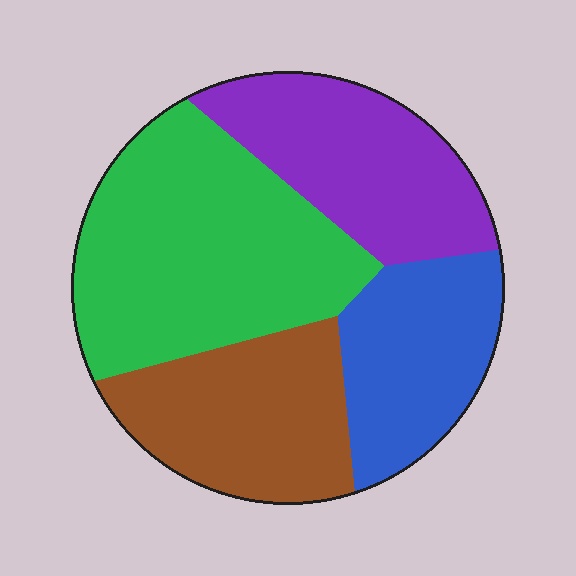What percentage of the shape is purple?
Purple covers around 25% of the shape.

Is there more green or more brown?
Green.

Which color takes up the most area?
Green, at roughly 35%.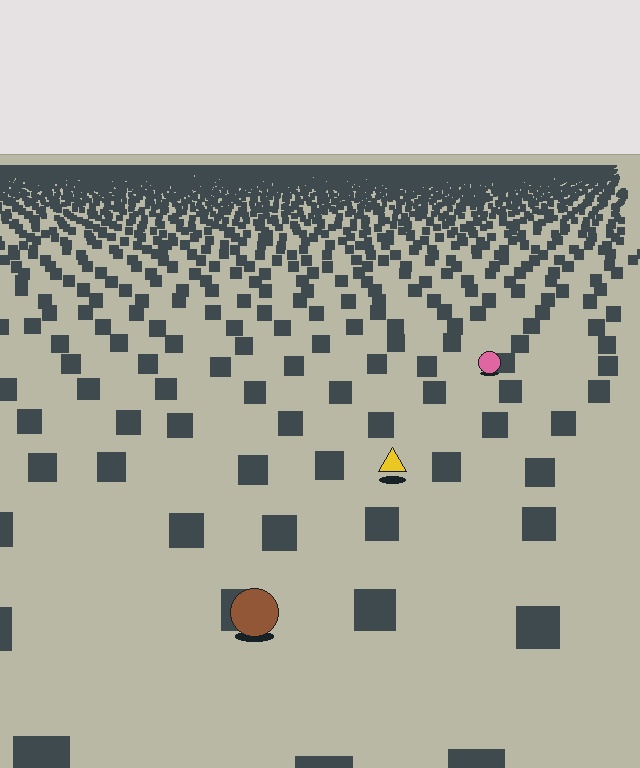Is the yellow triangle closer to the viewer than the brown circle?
No. The brown circle is closer — you can tell from the texture gradient: the ground texture is coarser near it.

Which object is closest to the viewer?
The brown circle is closest. The texture marks near it are larger and more spread out.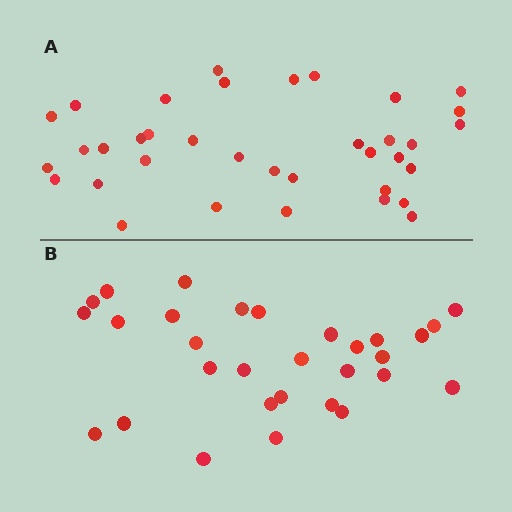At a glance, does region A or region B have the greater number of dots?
Region A (the top region) has more dots.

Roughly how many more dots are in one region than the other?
Region A has about 6 more dots than region B.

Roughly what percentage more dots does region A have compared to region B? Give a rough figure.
About 20% more.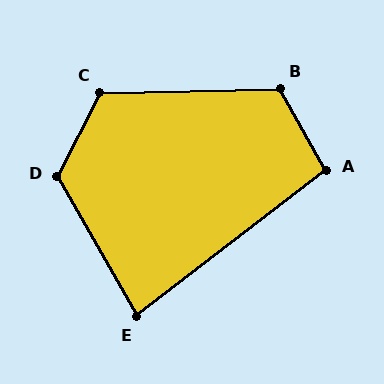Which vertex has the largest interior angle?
D, at approximately 124 degrees.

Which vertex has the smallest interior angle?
E, at approximately 82 degrees.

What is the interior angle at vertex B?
Approximately 118 degrees (obtuse).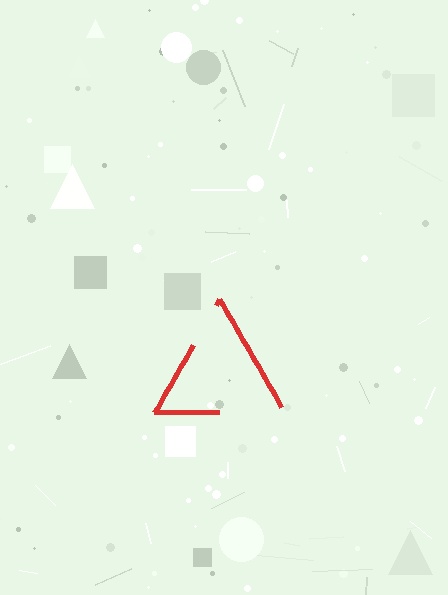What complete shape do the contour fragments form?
The contour fragments form a triangle.